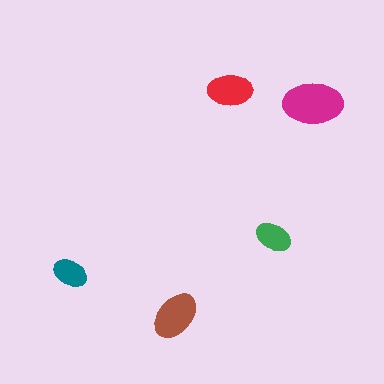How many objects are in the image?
There are 5 objects in the image.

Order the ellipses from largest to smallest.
the magenta one, the brown one, the red one, the green one, the teal one.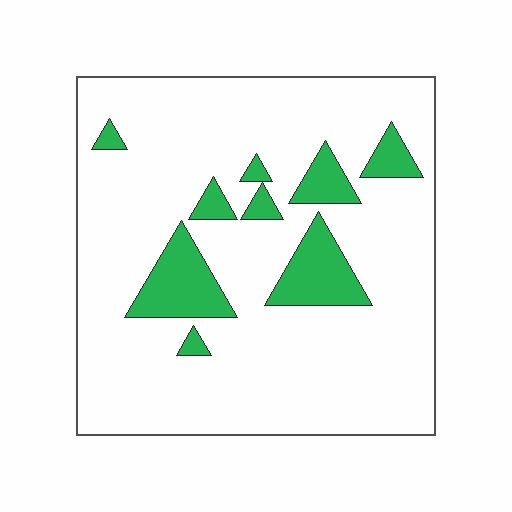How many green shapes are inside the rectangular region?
9.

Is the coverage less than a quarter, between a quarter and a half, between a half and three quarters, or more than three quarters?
Less than a quarter.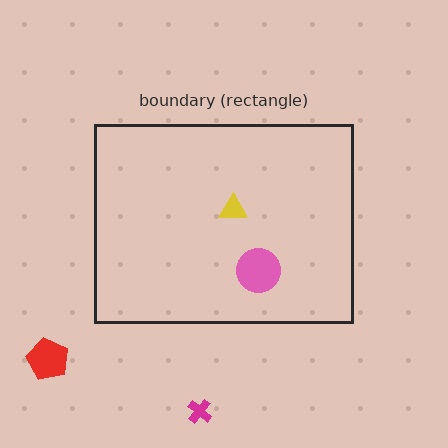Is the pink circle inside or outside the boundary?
Inside.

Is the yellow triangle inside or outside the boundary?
Inside.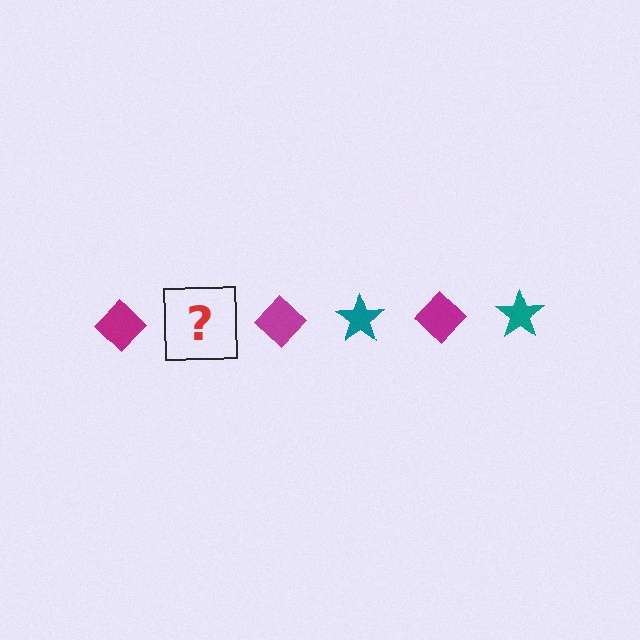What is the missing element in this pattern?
The missing element is a teal star.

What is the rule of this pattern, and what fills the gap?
The rule is that the pattern alternates between magenta diamond and teal star. The gap should be filled with a teal star.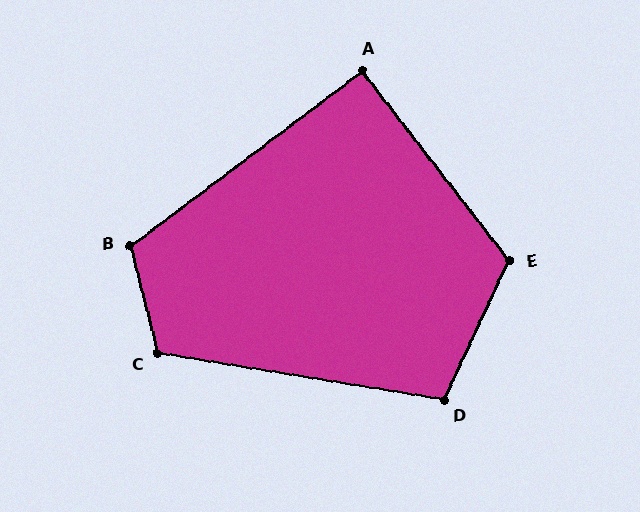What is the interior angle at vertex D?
Approximately 106 degrees (obtuse).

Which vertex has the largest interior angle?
E, at approximately 117 degrees.